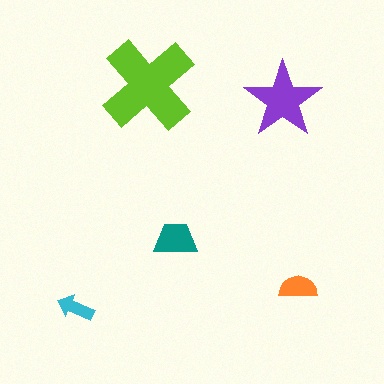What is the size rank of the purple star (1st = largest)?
2nd.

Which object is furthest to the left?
The cyan arrow is leftmost.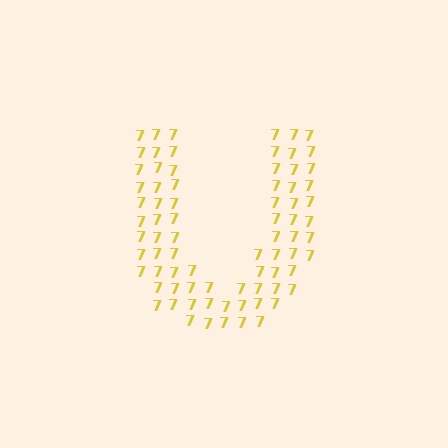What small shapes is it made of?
It is made of small digit 7's.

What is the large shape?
The large shape is the letter U.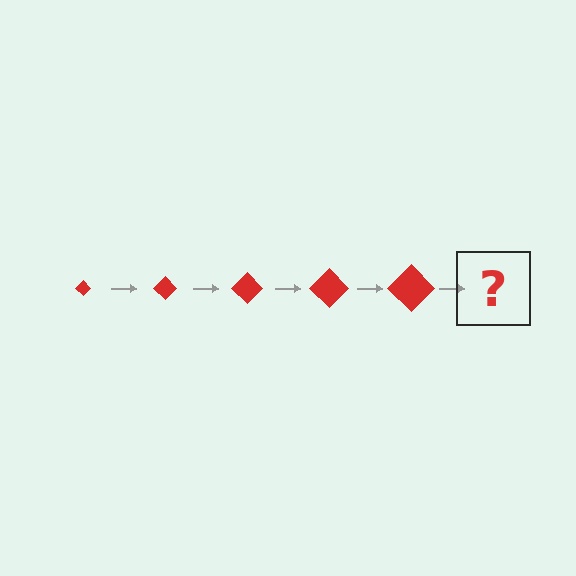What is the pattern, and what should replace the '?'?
The pattern is that the diamond gets progressively larger each step. The '?' should be a red diamond, larger than the previous one.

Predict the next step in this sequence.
The next step is a red diamond, larger than the previous one.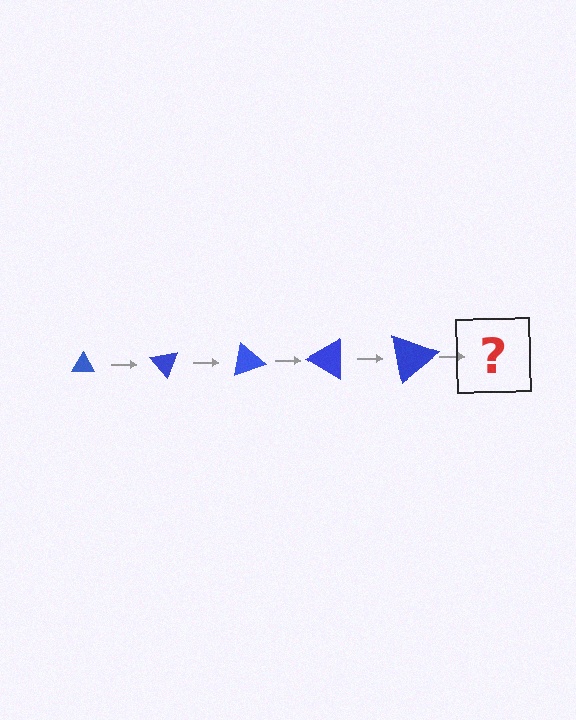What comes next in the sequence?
The next element should be a triangle, larger than the previous one and rotated 250 degrees from the start.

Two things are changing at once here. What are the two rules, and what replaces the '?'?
The two rules are that the triangle grows larger each step and it rotates 50 degrees each step. The '?' should be a triangle, larger than the previous one and rotated 250 degrees from the start.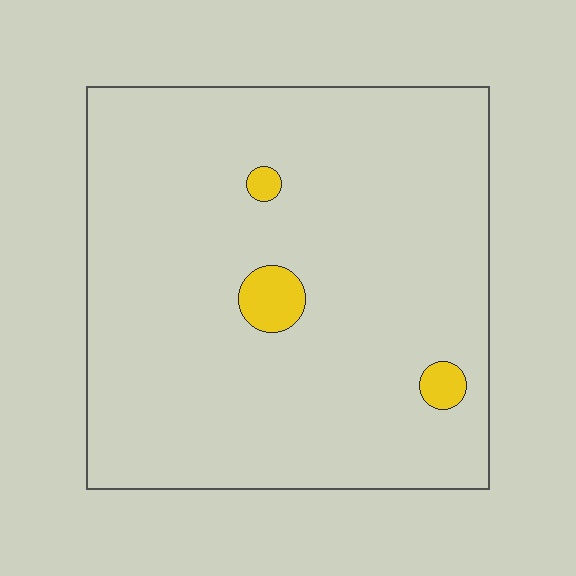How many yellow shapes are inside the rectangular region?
3.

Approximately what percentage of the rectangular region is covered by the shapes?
Approximately 5%.